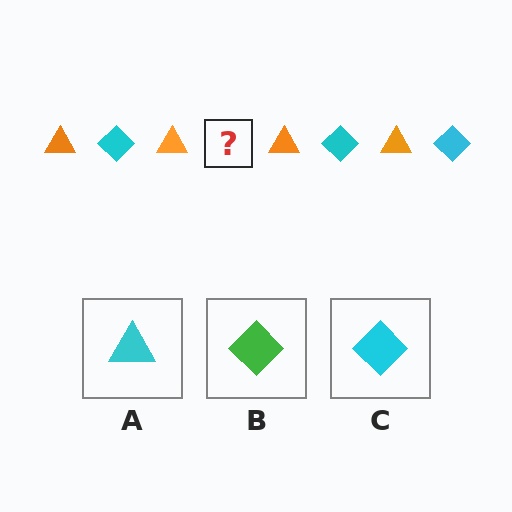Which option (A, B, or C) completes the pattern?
C.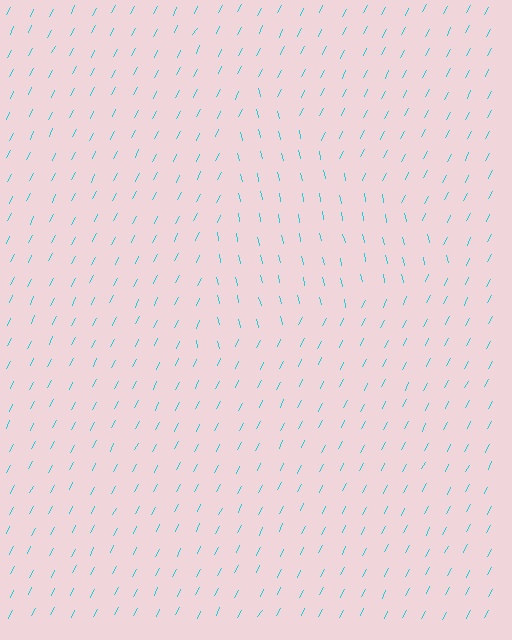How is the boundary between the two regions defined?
The boundary is defined purely by a change in line orientation (approximately 39 degrees difference). All lines are the same color and thickness.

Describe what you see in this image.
The image is filled with small cyan line segments. A triangle region in the image has lines oriented differently from the surrounding lines, creating a visible texture boundary.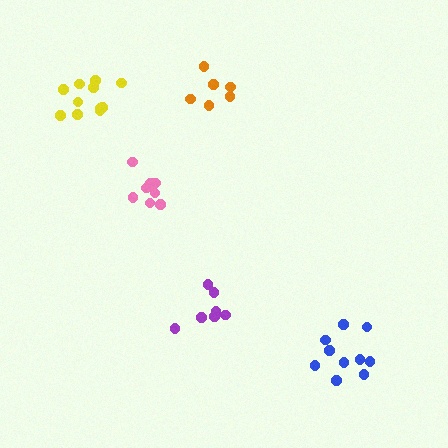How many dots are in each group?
Group 1: 7 dots, Group 2: 10 dots, Group 3: 11 dots, Group 4: 8 dots, Group 5: 6 dots (42 total).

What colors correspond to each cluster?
The clusters are colored: purple, blue, yellow, pink, orange.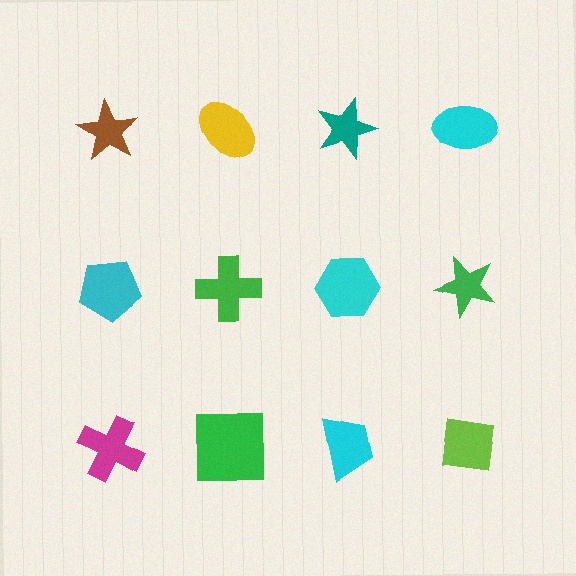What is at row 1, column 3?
A teal star.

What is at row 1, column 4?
A cyan ellipse.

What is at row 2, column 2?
A green cross.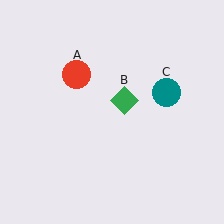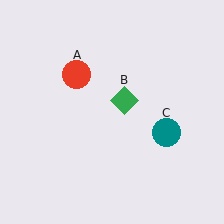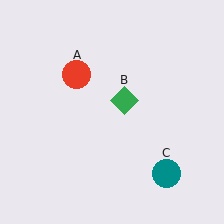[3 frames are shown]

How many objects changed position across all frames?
1 object changed position: teal circle (object C).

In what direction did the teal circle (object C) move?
The teal circle (object C) moved down.